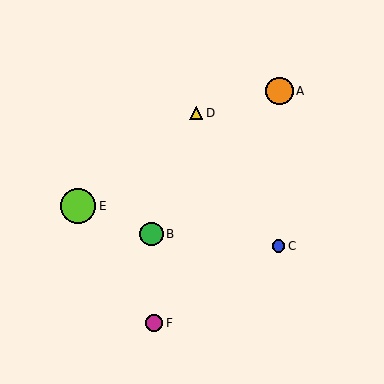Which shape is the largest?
The lime circle (labeled E) is the largest.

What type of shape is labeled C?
Shape C is a blue circle.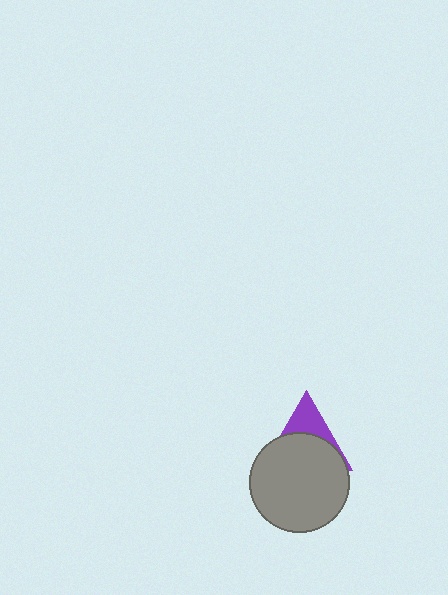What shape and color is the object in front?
The object in front is a gray circle.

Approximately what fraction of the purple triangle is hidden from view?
Roughly 67% of the purple triangle is hidden behind the gray circle.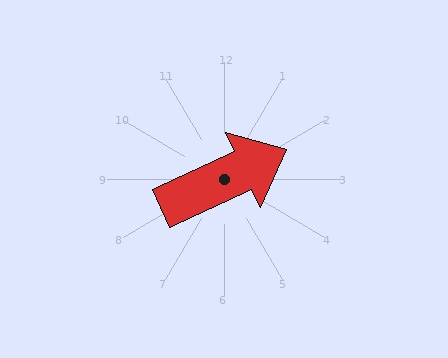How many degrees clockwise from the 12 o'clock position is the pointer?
Approximately 65 degrees.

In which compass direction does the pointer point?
Northeast.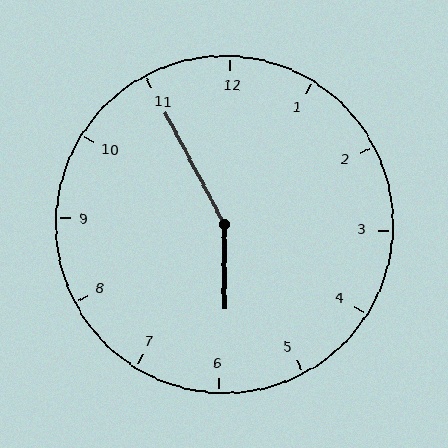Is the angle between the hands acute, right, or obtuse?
It is obtuse.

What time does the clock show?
5:55.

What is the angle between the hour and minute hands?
Approximately 152 degrees.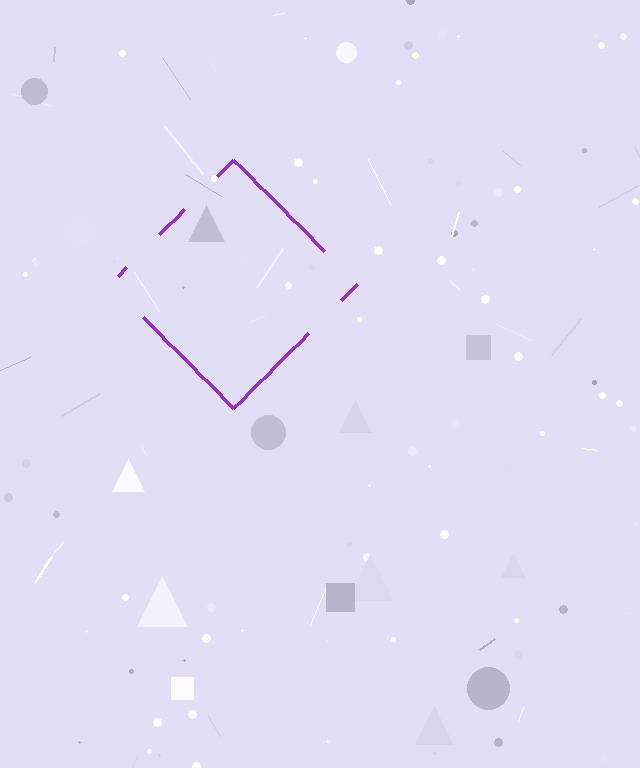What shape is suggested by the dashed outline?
The dashed outline suggests a diamond.